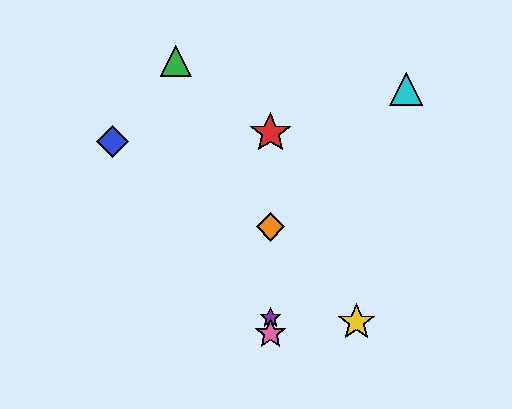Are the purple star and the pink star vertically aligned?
Yes, both are at x≈270.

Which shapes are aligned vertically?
The red star, the purple star, the orange diamond, the pink star are aligned vertically.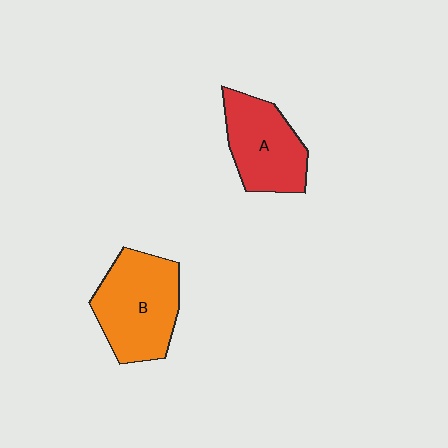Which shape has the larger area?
Shape B (orange).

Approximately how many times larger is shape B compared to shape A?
Approximately 1.2 times.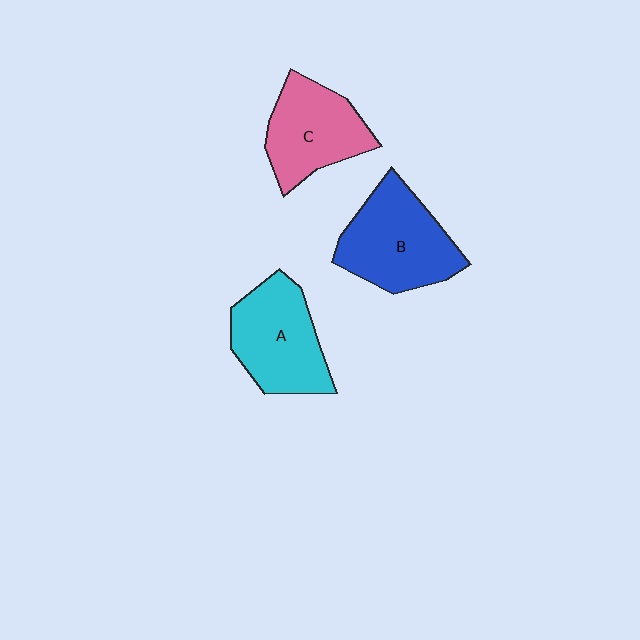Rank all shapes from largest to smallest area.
From largest to smallest: B (blue), A (cyan), C (pink).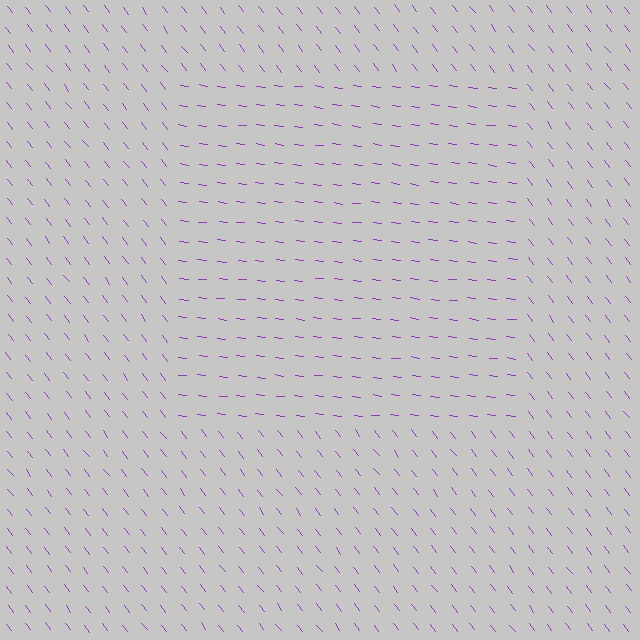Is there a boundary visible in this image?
Yes, there is a texture boundary formed by a change in line orientation.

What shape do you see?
I see a rectangle.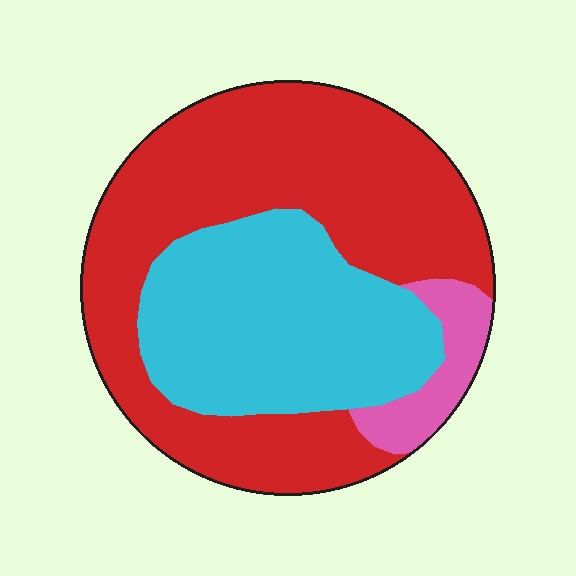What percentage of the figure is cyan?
Cyan takes up about one third (1/3) of the figure.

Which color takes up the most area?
Red, at roughly 55%.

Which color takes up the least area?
Pink, at roughly 10%.